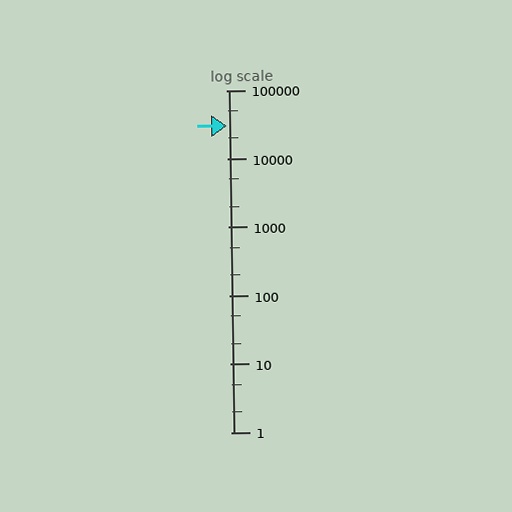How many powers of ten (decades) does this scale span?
The scale spans 5 decades, from 1 to 100000.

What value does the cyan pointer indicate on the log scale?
The pointer indicates approximately 30000.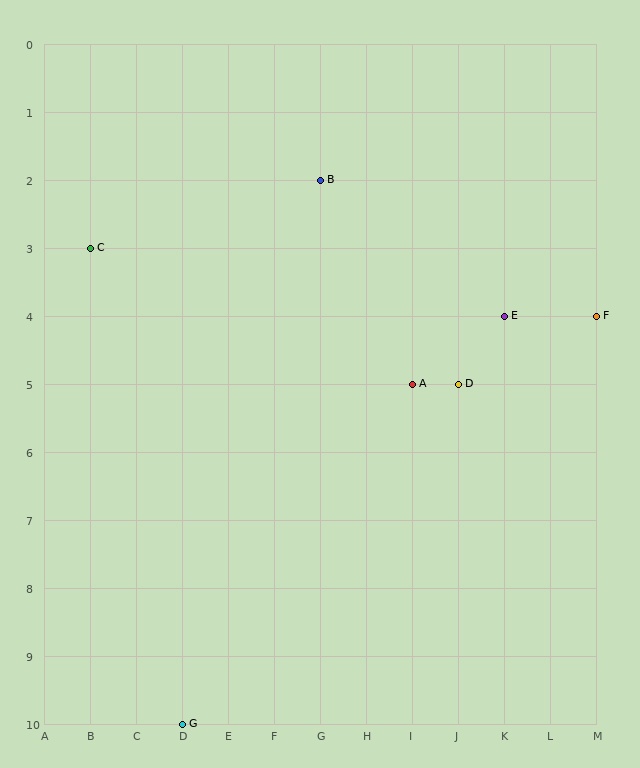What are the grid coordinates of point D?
Point D is at grid coordinates (J, 5).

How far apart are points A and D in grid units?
Points A and D are 1 column apart.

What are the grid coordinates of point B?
Point B is at grid coordinates (G, 2).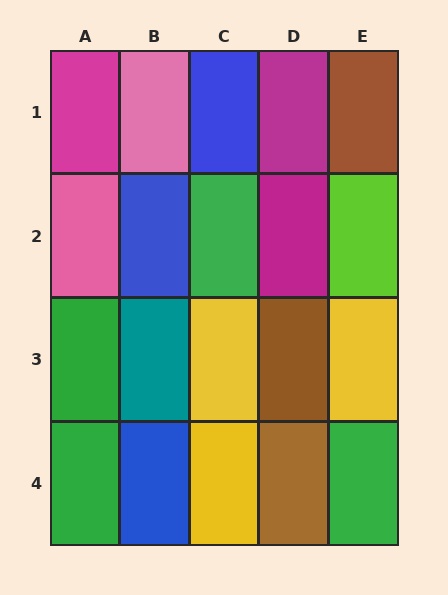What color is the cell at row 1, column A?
Magenta.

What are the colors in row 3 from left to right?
Green, teal, yellow, brown, yellow.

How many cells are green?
4 cells are green.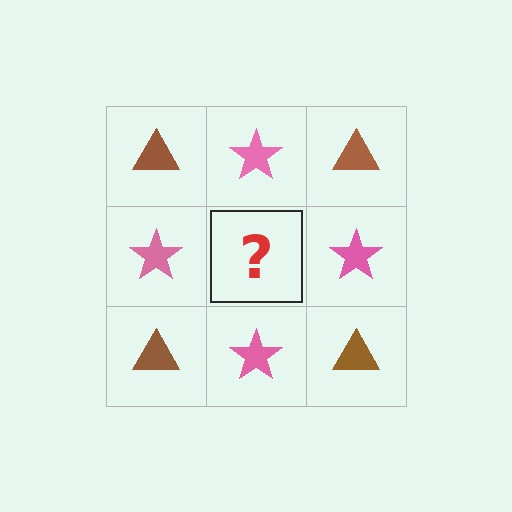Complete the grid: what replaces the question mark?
The question mark should be replaced with a brown triangle.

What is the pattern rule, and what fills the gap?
The rule is that it alternates brown triangle and pink star in a checkerboard pattern. The gap should be filled with a brown triangle.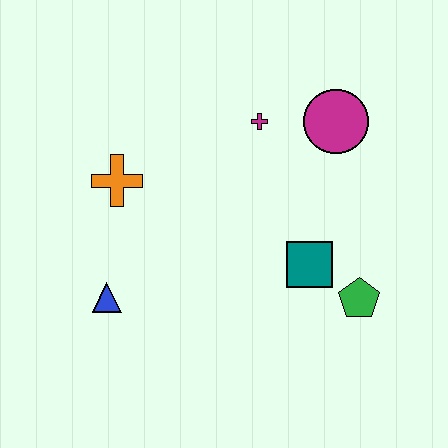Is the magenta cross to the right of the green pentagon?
No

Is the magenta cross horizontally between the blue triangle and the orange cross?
No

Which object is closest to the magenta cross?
The magenta circle is closest to the magenta cross.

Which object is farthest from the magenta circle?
The blue triangle is farthest from the magenta circle.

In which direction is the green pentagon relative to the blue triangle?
The green pentagon is to the right of the blue triangle.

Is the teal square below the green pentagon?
No